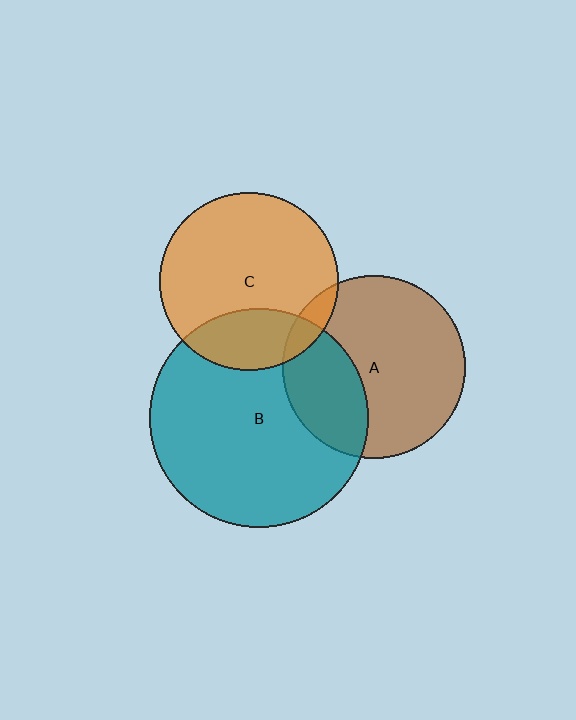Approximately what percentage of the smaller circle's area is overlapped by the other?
Approximately 10%.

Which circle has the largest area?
Circle B (teal).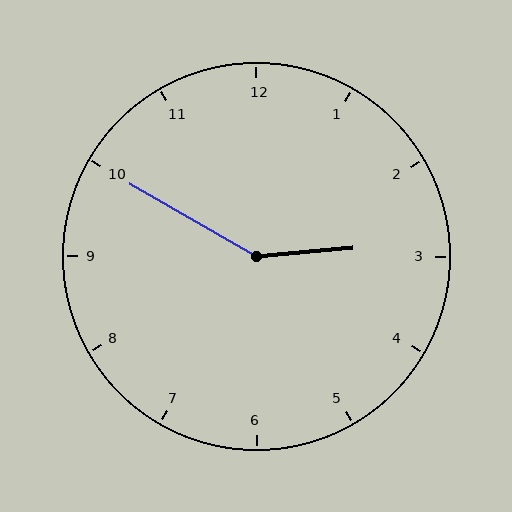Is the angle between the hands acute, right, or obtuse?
It is obtuse.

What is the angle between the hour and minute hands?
Approximately 145 degrees.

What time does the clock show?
2:50.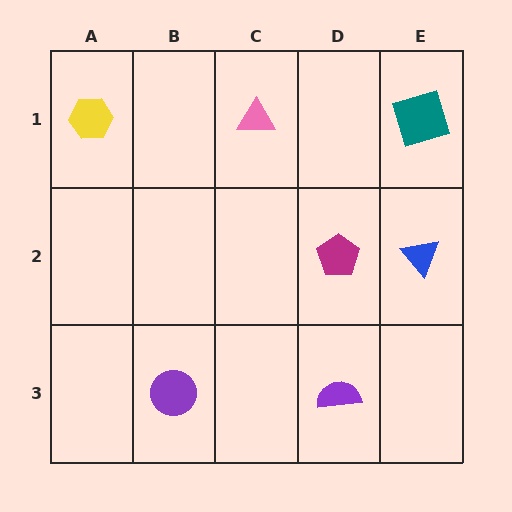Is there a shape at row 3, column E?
No, that cell is empty.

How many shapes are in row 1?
3 shapes.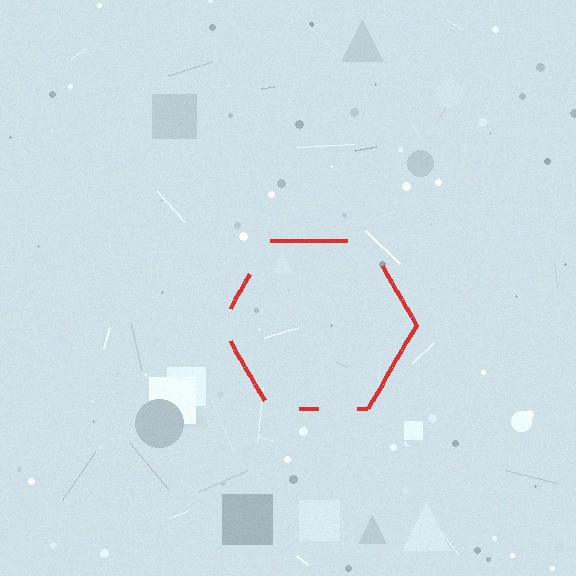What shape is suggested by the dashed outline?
The dashed outline suggests a hexagon.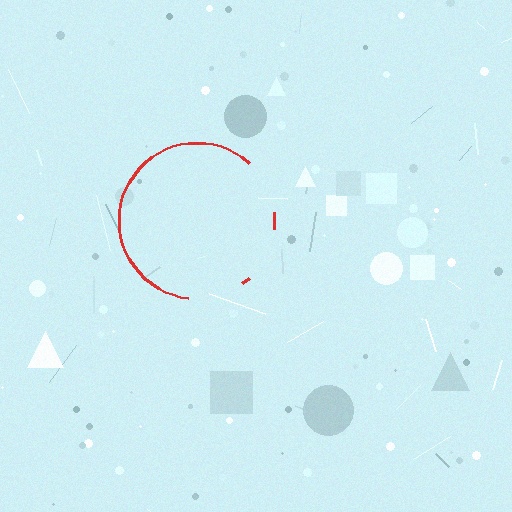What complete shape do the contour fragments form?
The contour fragments form a circle.